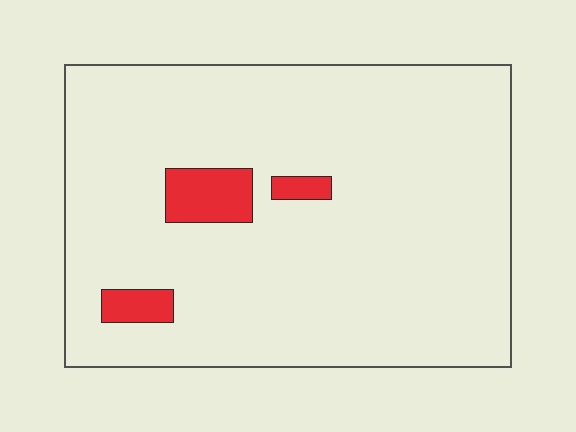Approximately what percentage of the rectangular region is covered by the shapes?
Approximately 5%.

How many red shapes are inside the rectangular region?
3.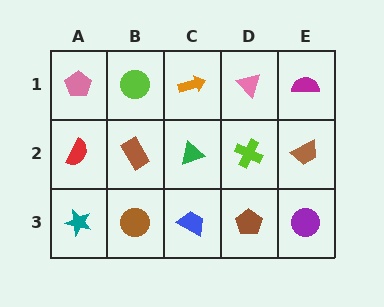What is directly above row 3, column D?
A lime cross.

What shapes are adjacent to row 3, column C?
A green triangle (row 2, column C), a brown circle (row 3, column B), a brown pentagon (row 3, column D).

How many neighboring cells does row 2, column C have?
4.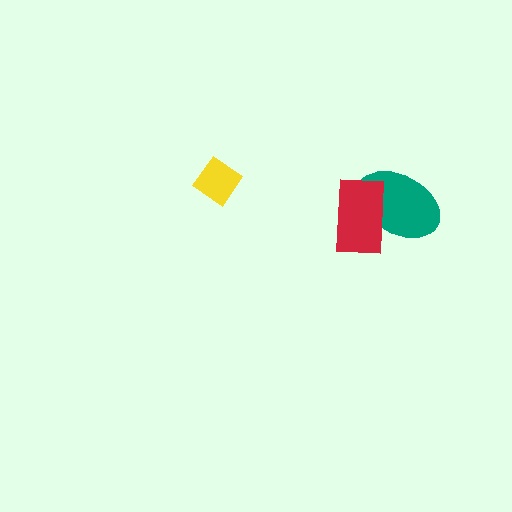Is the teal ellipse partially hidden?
Yes, it is partially covered by another shape.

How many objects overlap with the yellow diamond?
0 objects overlap with the yellow diamond.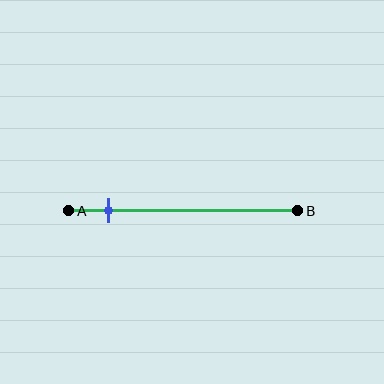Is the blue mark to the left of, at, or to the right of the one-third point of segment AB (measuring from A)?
The blue mark is to the left of the one-third point of segment AB.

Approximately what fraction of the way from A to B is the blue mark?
The blue mark is approximately 15% of the way from A to B.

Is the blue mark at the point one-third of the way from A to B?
No, the mark is at about 15% from A, not at the 33% one-third point.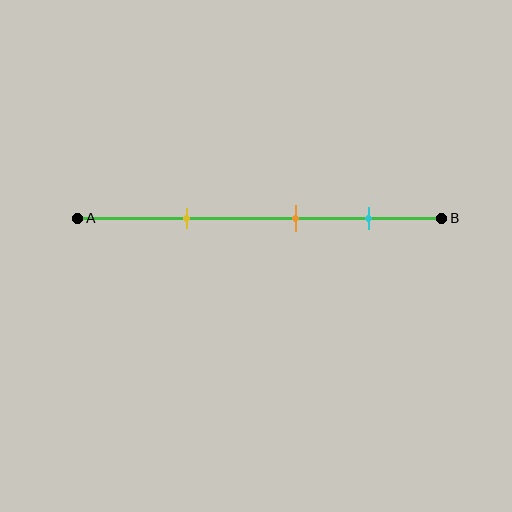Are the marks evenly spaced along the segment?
Yes, the marks are approximately evenly spaced.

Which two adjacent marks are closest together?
The orange and cyan marks are the closest adjacent pair.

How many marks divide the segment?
There are 3 marks dividing the segment.